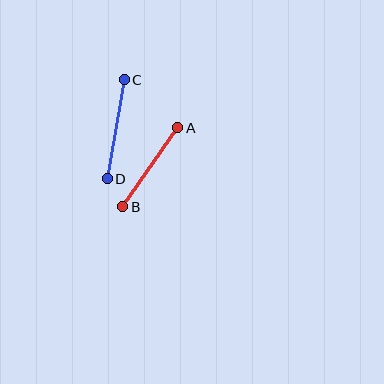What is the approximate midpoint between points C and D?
The midpoint is at approximately (116, 129) pixels.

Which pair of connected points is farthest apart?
Points C and D are farthest apart.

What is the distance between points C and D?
The distance is approximately 101 pixels.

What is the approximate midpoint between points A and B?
The midpoint is at approximately (150, 167) pixels.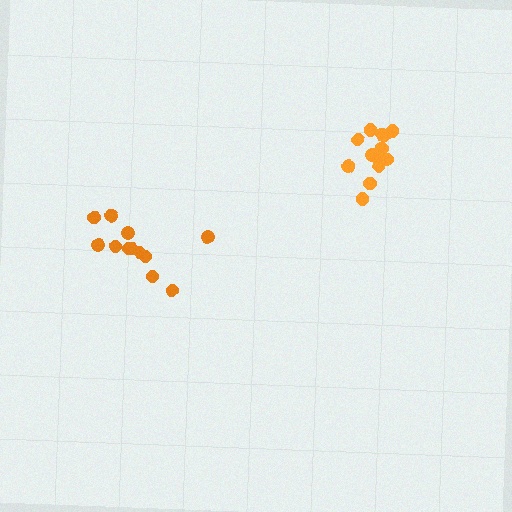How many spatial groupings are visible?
There are 2 spatial groupings.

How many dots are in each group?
Group 1: 12 dots, Group 2: 13 dots (25 total).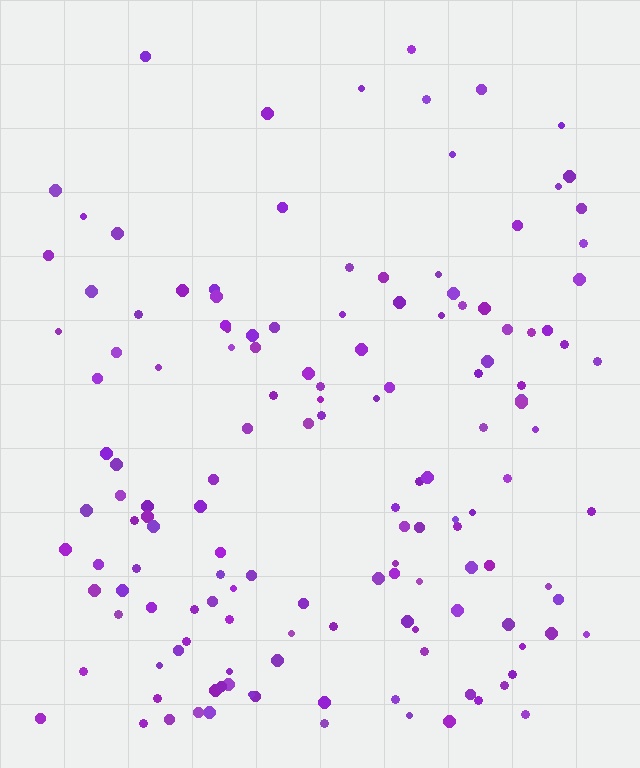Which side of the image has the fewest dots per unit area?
The top.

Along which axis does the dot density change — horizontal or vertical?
Vertical.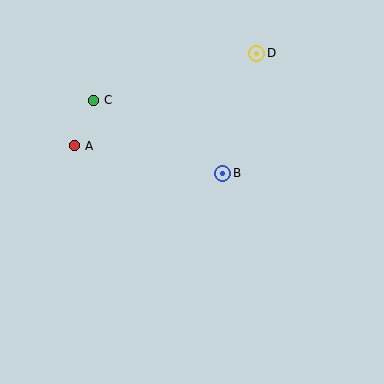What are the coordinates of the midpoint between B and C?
The midpoint between B and C is at (158, 137).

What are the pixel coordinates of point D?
Point D is at (257, 53).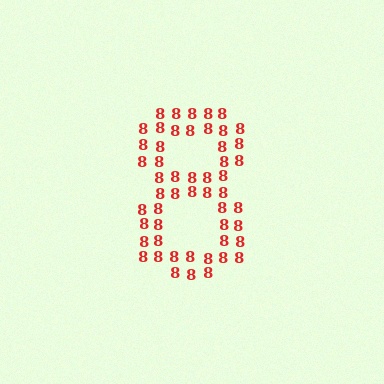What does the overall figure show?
The overall figure shows the digit 8.